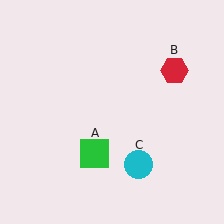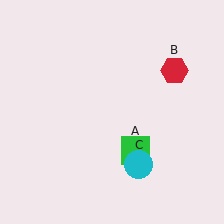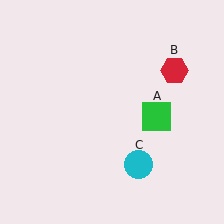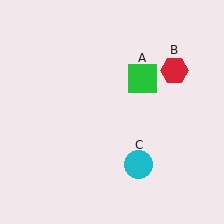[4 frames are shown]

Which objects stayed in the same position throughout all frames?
Red hexagon (object B) and cyan circle (object C) remained stationary.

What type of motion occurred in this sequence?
The green square (object A) rotated counterclockwise around the center of the scene.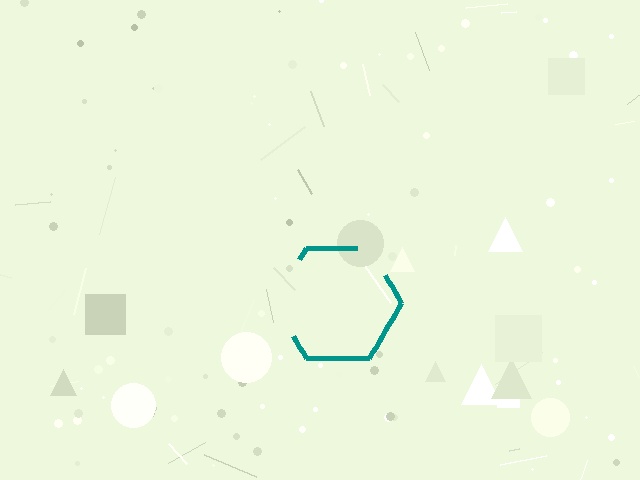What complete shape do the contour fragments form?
The contour fragments form a hexagon.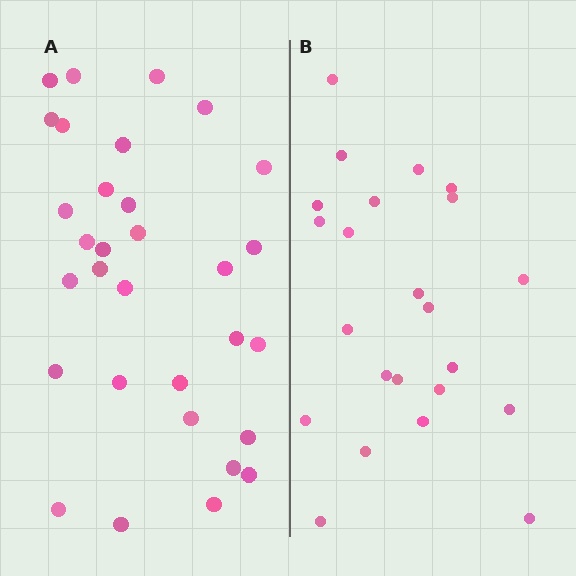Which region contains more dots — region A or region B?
Region A (the left region) has more dots.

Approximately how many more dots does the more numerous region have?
Region A has roughly 8 or so more dots than region B.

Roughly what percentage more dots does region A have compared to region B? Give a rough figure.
About 35% more.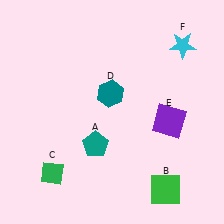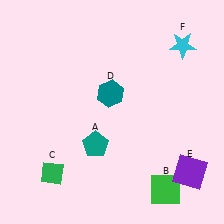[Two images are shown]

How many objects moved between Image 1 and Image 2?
1 object moved between the two images.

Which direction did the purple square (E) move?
The purple square (E) moved down.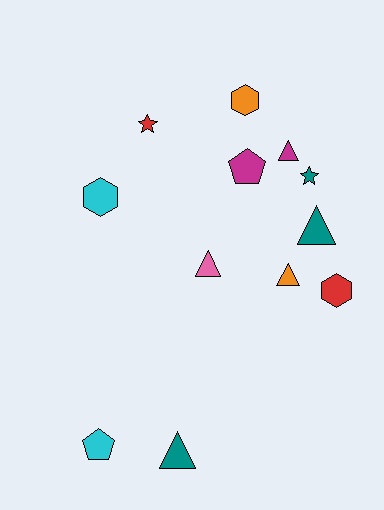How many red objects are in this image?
There are 2 red objects.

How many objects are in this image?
There are 12 objects.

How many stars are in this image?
There are 2 stars.